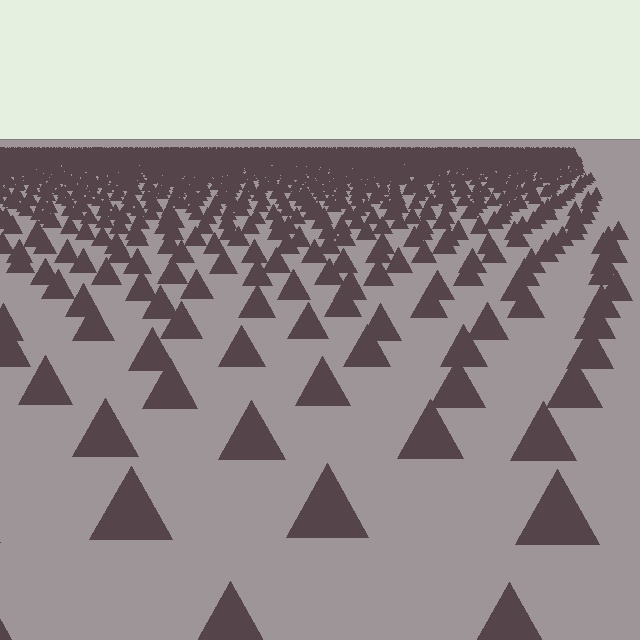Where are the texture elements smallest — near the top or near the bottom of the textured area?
Near the top.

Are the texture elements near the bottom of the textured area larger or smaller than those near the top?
Larger. Near the bottom, elements are closer to the viewer and appear at a bigger on-screen size.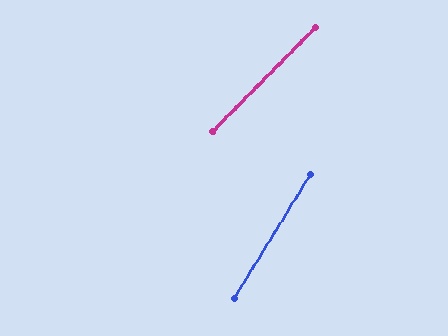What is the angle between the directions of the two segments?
Approximately 13 degrees.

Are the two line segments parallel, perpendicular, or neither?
Neither parallel nor perpendicular — they differ by about 13°.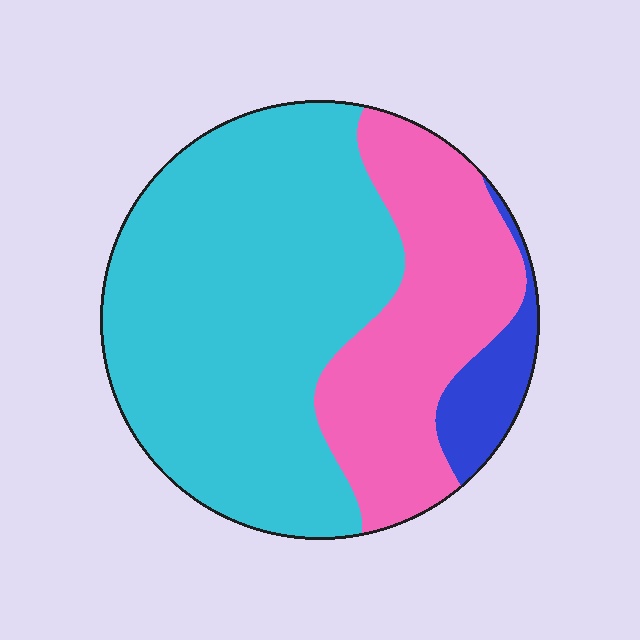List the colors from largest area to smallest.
From largest to smallest: cyan, pink, blue.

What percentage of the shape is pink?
Pink covers 31% of the shape.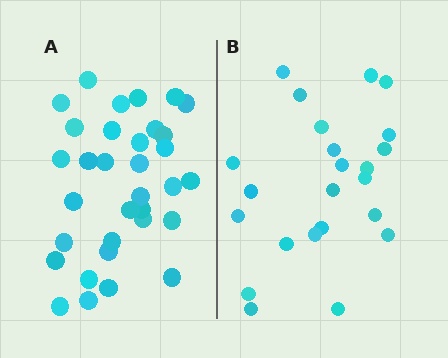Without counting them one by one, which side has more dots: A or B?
Region A (the left region) has more dots.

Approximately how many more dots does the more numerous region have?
Region A has roughly 10 or so more dots than region B.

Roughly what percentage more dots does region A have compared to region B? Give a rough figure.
About 45% more.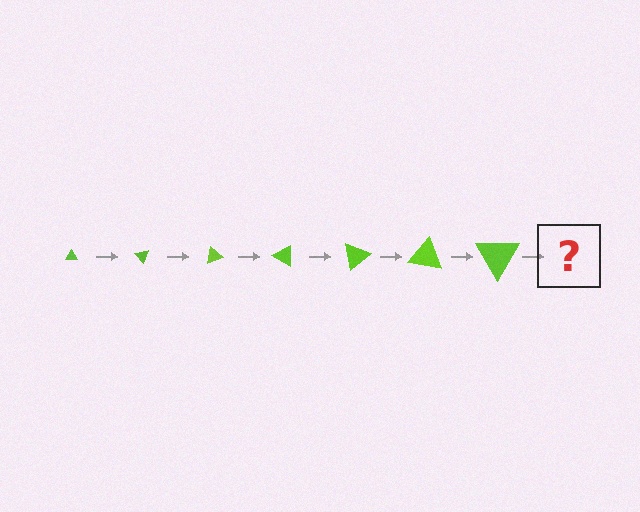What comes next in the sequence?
The next element should be a triangle, larger than the previous one and rotated 350 degrees from the start.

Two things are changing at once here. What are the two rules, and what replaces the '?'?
The two rules are that the triangle grows larger each step and it rotates 50 degrees each step. The '?' should be a triangle, larger than the previous one and rotated 350 degrees from the start.